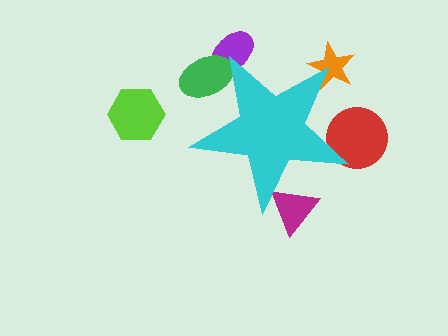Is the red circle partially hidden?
Yes, the red circle is partially hidden behind the cyan star.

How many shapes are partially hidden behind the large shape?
5 shapes are partially hidden.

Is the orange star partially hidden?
Yes, the orange star is partially hidden behind the cyan star.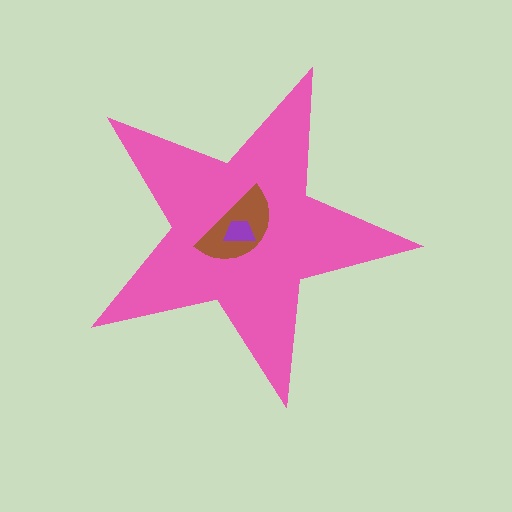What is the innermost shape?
The purple trapezoid.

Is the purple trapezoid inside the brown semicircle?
Yes.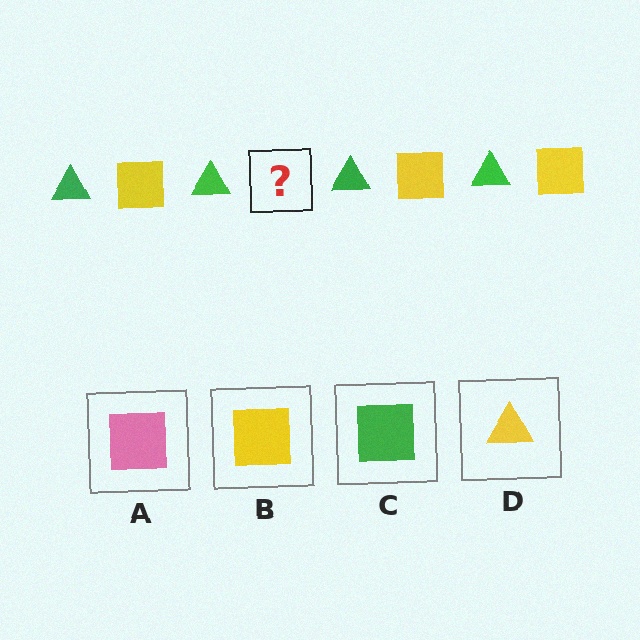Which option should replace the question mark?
Option B.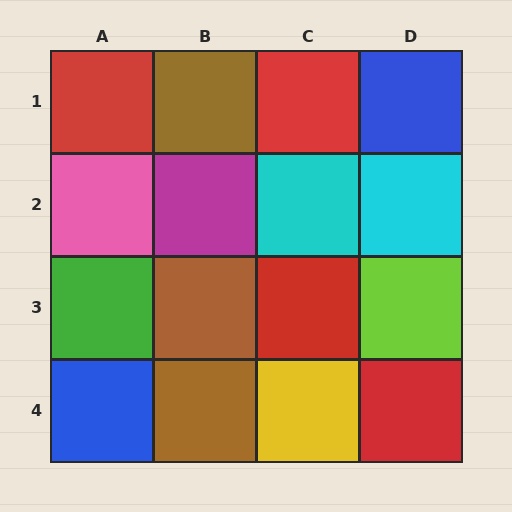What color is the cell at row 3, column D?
Lime.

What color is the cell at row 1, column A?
Red.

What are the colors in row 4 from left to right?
Blue, brown, yellow, red.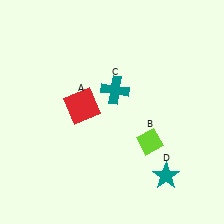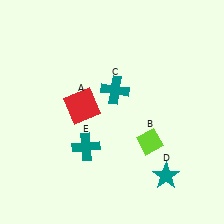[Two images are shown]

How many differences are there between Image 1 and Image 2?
There is 1 difference between the two images.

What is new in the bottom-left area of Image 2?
A teal cross (E) was added in the bottom-left area of Image 2.